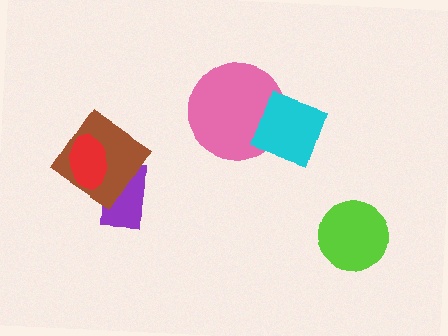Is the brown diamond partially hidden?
Yes, it is partially covered by another shape.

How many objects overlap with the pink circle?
1 object overlaps with the pink circle.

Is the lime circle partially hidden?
No, no other shape covers it.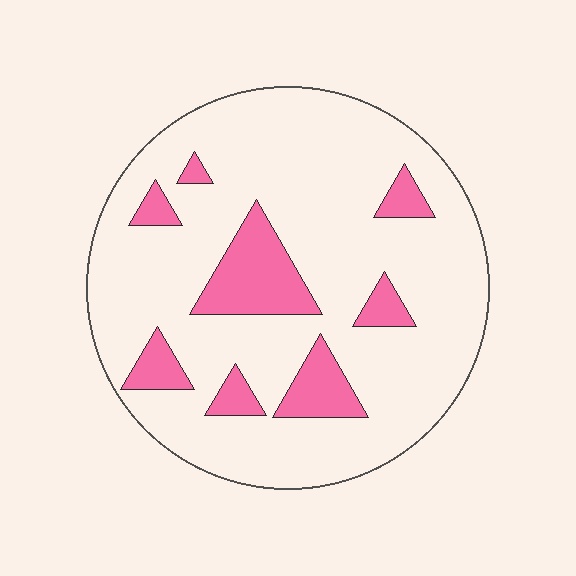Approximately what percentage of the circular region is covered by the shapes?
Approximately 15%.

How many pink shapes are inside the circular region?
8.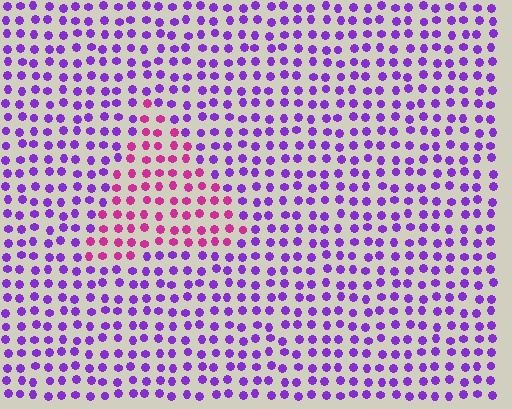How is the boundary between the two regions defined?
The boundary is defined purely by a slight shift in hue (about 47 degrees). Spacing, size, and orientation are identical on both sides.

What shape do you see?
I see a triangle.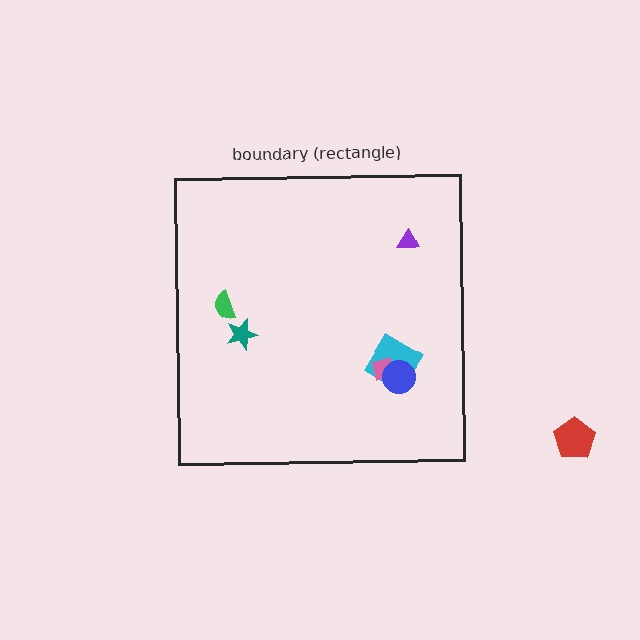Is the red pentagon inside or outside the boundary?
Outside.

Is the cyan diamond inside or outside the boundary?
Inside.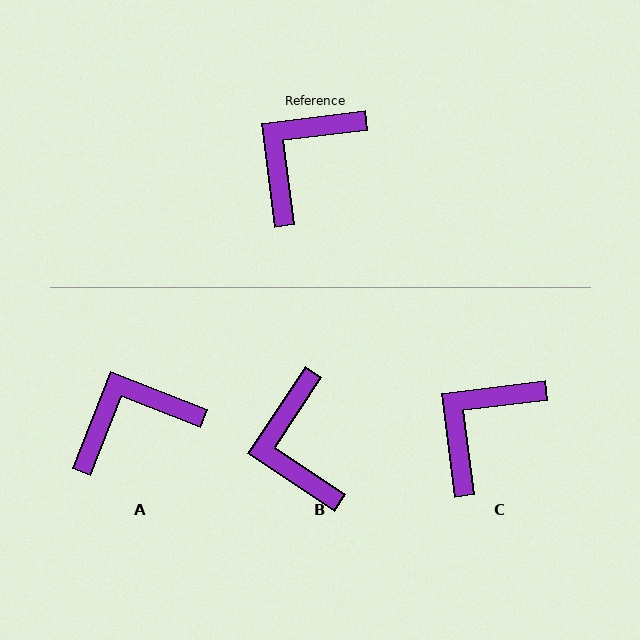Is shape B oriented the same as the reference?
No, it is off by about 49 degrees.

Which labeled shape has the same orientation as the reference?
C.